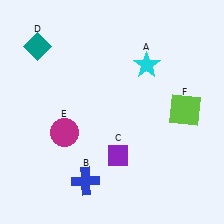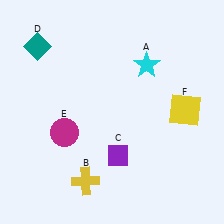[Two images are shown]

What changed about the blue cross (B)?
In Image 1, B is blue. In Image 2, it changed to yellow.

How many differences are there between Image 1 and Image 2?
There are 2 differences between the two images.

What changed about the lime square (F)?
In Image 1, F is lime. In Image 2, it changed to yellow.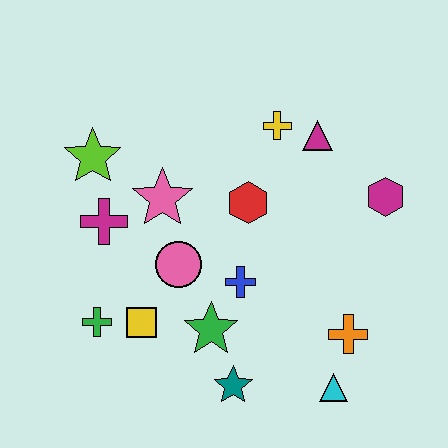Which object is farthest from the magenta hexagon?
The green cross is farthest from the magenta hexagon.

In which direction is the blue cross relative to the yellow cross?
The blue cross is below the yellow cross.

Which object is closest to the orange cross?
The cyan triangle is closest to the orange cross.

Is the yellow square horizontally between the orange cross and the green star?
No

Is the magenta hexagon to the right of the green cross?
Yes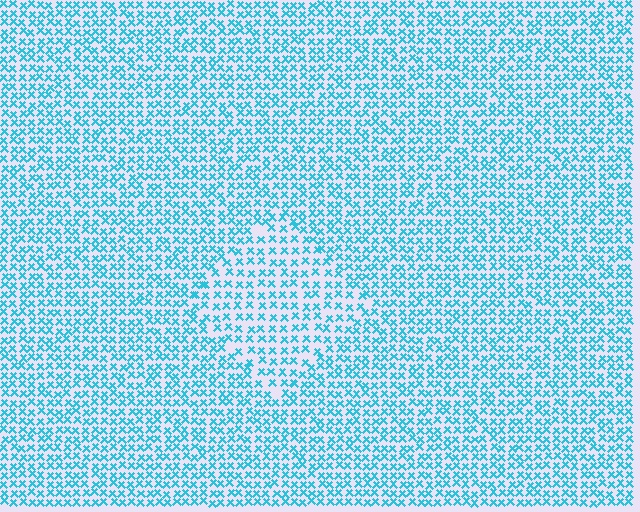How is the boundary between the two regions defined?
The boundary is defined by a change in element density (approximately 1.5x ratio). All elements are the same color, size, and shape.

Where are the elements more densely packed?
The elements are more densely packed outside the diamond boundary.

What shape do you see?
I see a diamond.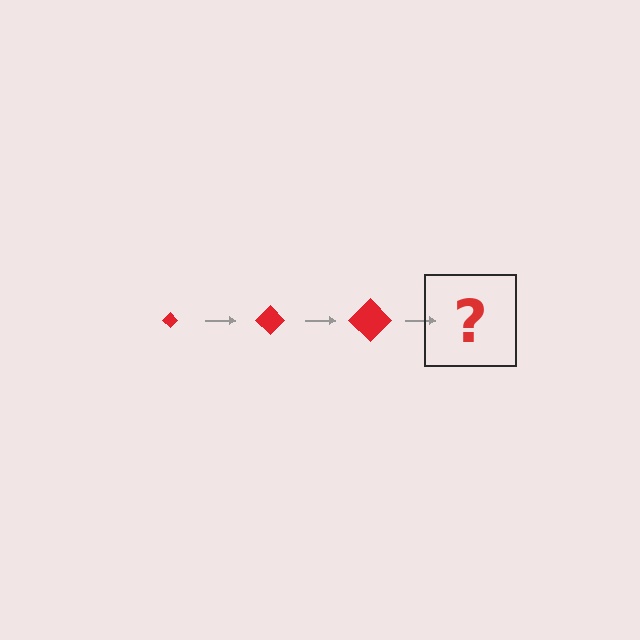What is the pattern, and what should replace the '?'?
The pattern is that the diamond gets progressively larger each step. The '?' should be a red diamond, larger than the previous one.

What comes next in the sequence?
The next element should be a red diamond, larger than the previous one.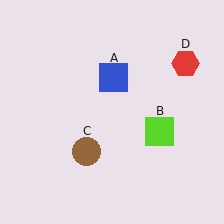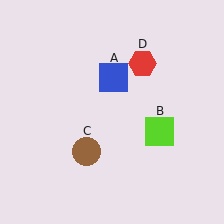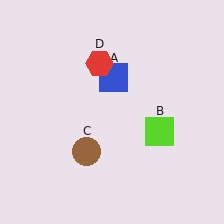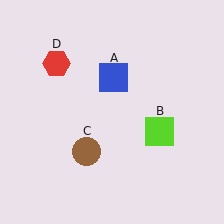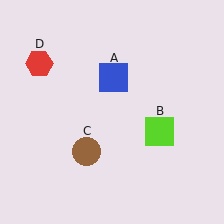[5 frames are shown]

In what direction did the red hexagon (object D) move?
The red hexagon (object D) moved left.